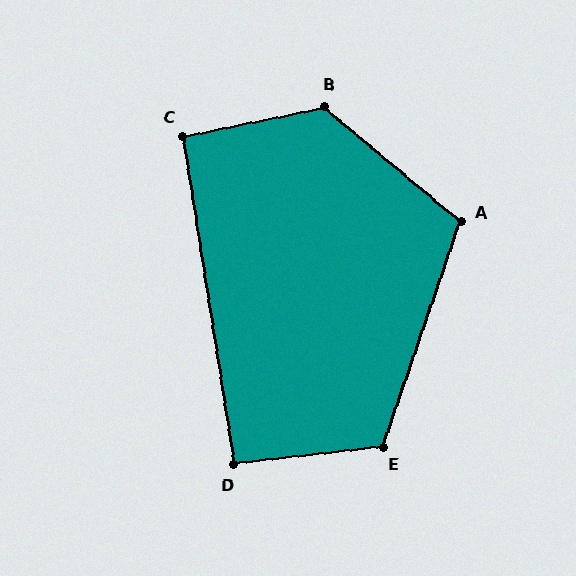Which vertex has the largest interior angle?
B, at approximately 128 degrees.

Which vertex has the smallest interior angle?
D, at approximately 92 degrees.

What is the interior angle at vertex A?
Approximately 111 degrees (obtuse).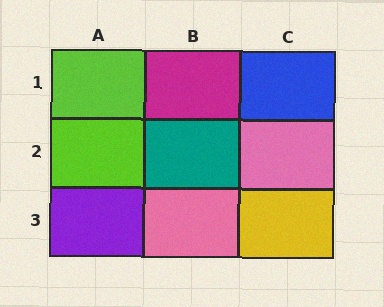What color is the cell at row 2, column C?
Pink.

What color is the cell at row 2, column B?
Teal.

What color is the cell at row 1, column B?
Magenta.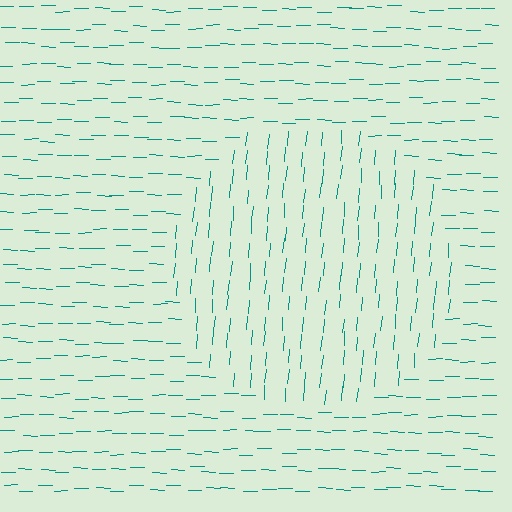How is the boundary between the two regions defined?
The boundary is defined purely by a change in line orientation (approximately 86 degrees difference). All lines are the same color and thickness.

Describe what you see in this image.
The image is filled with small teal line segments. A circle region in the image has lines oriented differently from the surrounding lines, creating a visible texture boundary.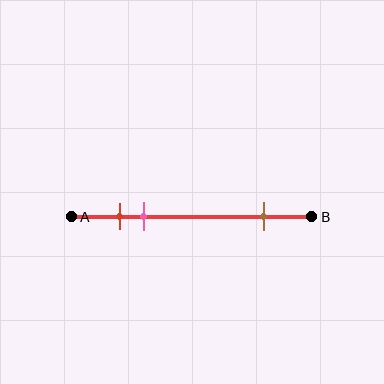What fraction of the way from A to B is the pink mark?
The pink mark is approximately 30% (0.3) of the way from A to B.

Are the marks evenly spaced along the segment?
No, the marks are not evenly spaced.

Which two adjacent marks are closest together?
The red and pink marks are the closest adjacent pair.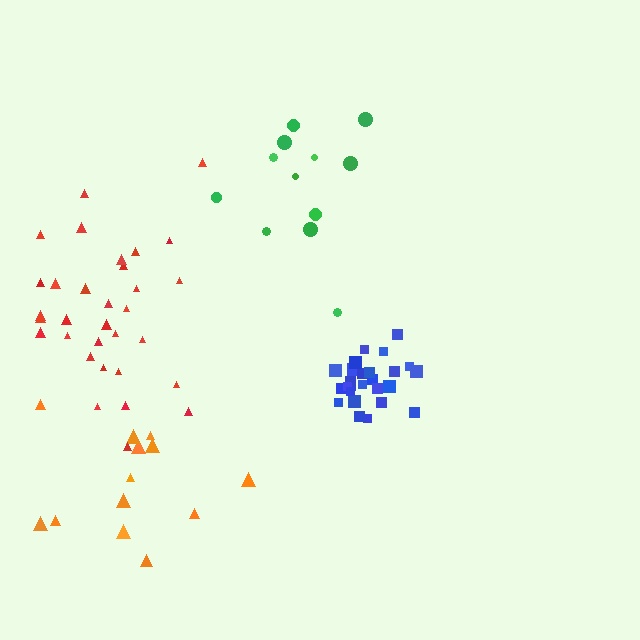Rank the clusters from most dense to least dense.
blue, red, green, orange.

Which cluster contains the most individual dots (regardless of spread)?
Red (32).